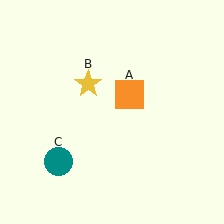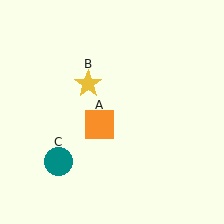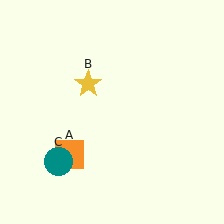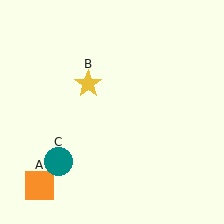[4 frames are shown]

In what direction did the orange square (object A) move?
The orange square (object A) moved down and to the left.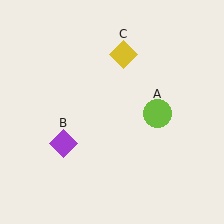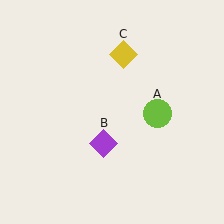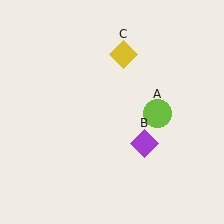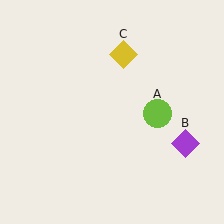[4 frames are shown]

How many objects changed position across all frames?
1 object changed position: purple diamond (object B).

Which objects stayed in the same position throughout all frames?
Lime circle (object A) and yellow diamond (object C) remained stationary.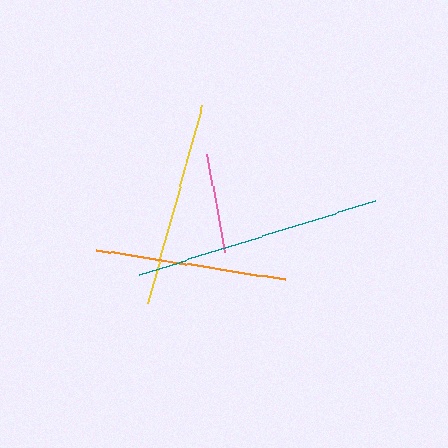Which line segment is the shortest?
The pink line is the shortest at approximately 99 pixels.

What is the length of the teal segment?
The teal segment is approximately 247 pixels long.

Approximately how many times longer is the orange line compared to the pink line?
The orange line is approximately 1.9 times the length of the pink line.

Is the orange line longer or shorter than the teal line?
The teal line is longer than the orange line.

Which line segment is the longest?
The teal line is the longest at approximately 247 pixels.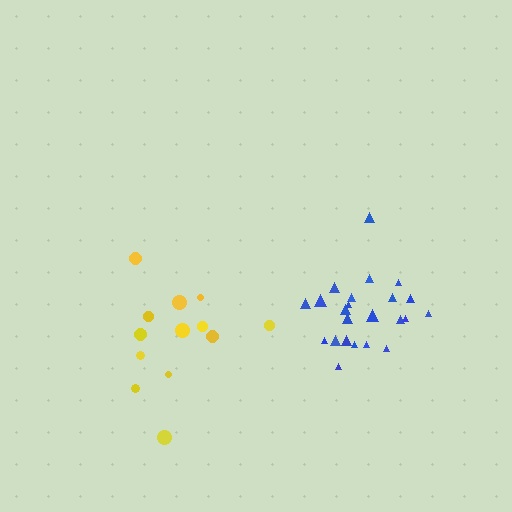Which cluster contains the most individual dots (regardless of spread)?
Blue (23).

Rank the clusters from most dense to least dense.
blue, yellow.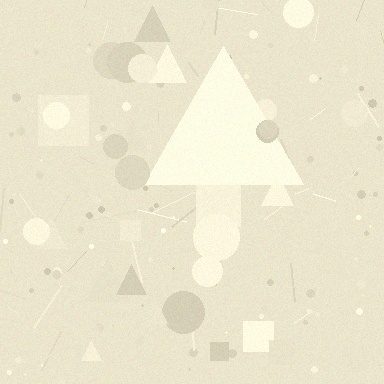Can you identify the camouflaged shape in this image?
The camouflaged shape is a triangle.